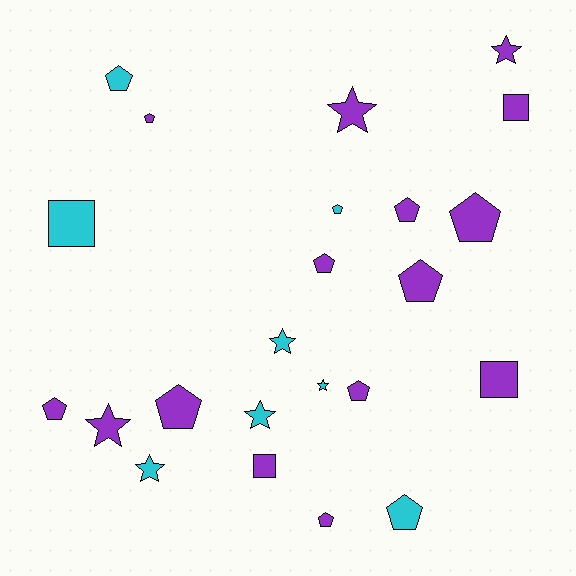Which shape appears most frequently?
Pentagon, with 12 objects.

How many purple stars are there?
There are 3 purple stars.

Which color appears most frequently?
Purple, with 15 objects.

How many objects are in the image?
There are 23 objects.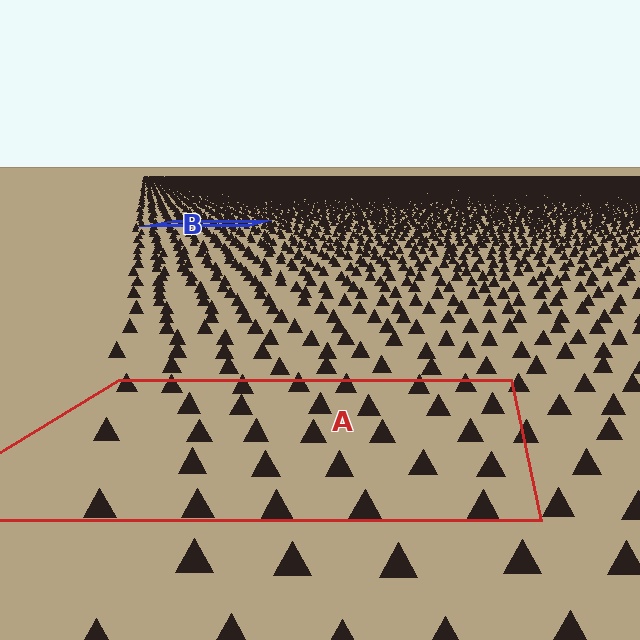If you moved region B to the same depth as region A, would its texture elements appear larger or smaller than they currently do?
They would appear larger. At a closer depth, the same texture elements are projected at a bigger on-screen size.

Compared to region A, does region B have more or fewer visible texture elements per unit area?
Region B has more texture elements per unit area — they are packed more densely because it is farther away.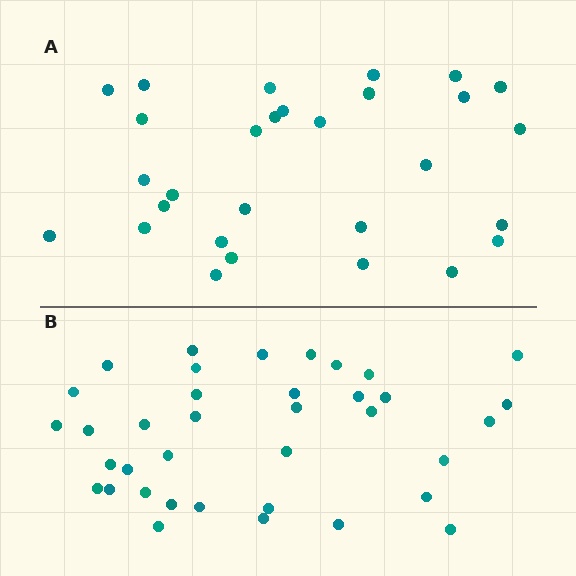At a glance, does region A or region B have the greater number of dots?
Region B (the bottom region) has more dots.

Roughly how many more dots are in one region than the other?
Region B has roughly 8 or so more dots than region A.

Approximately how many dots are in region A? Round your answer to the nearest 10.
About 30 dots. (The exact count is 29, which rounds to 30.)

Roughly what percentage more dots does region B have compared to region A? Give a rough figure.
About 30% more.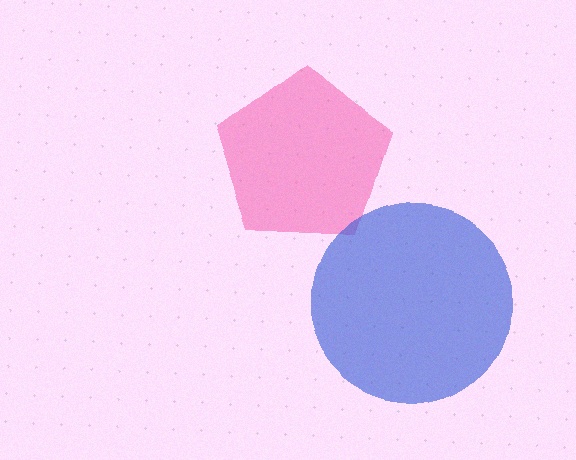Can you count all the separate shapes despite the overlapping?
Yes, there are 2 separate shapes.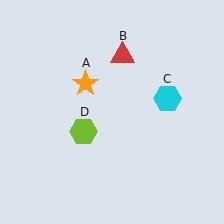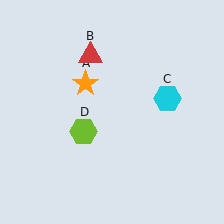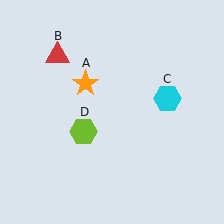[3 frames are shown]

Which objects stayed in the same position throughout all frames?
Orange star (object A) and cyan hexagon (object C) and lime hexagon (object D) remained stationary.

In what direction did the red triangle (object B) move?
The red triangle (object B) moved left.